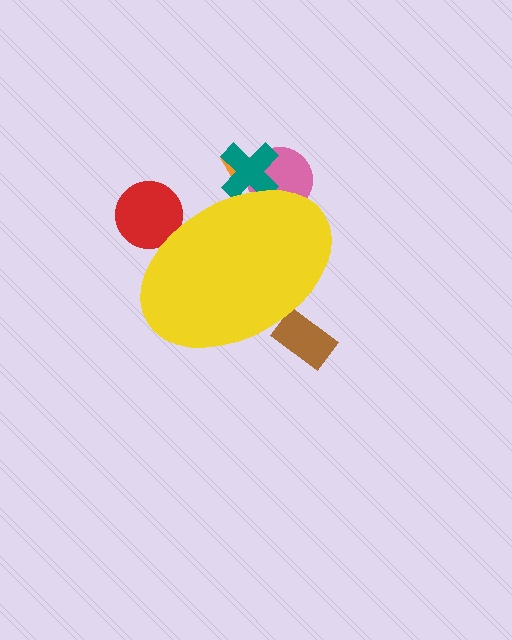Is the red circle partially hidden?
Yes, the red circle is partially hidden behind the yellow ellipse.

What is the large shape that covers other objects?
A yellow ellipse.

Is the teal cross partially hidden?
Yes, the teal cross is partially hidden behind the yellow ellipse.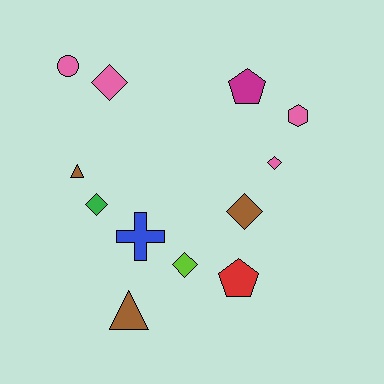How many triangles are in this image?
There are 2 triangles.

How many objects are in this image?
There are 12 objects.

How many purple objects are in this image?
There are no purple objects.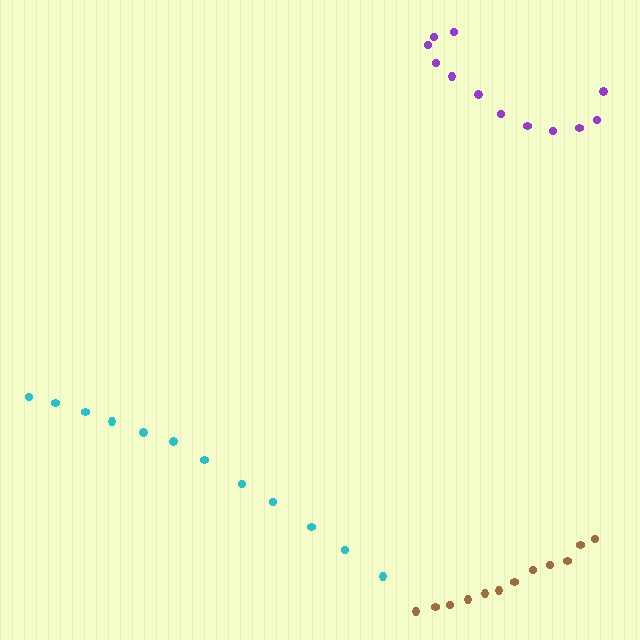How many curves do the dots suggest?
There are 3 distinct paths.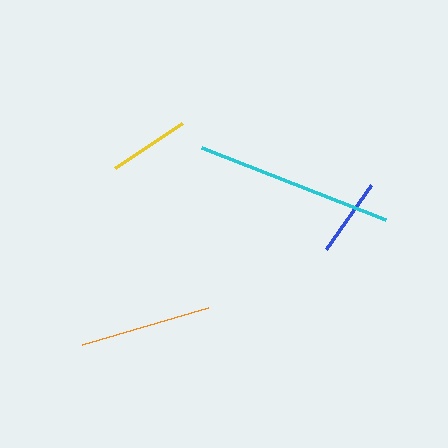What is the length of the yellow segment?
The yellow segment is approximately 80 pixels long.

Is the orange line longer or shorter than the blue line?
The orange line is longer than the blue line.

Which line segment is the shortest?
The blue line is the shortest at approximately 78 pixels.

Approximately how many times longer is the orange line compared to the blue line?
The orange line is approximately 1.7 times the length of the blue line.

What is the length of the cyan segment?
The cyan segment is approximately 198 pixels long.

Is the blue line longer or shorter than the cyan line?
The cyan line is longer than the blue line.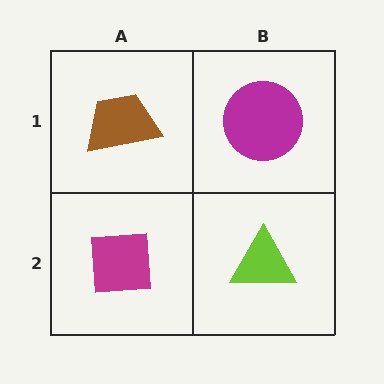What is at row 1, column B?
A magenta circle.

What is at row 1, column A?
A brown trapezoid.